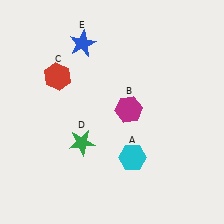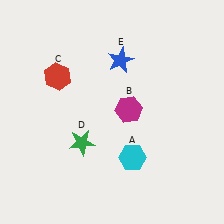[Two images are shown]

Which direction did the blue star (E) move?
The blue star (E) moved right.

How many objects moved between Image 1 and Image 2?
1 object moved between the two images.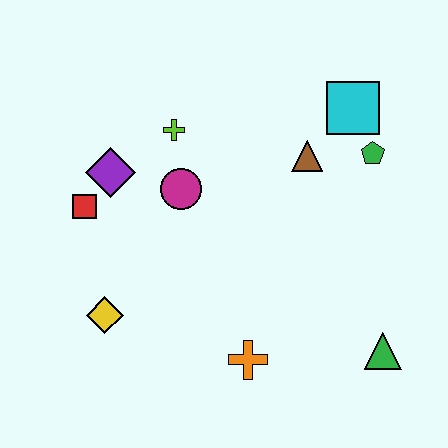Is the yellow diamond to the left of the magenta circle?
Yes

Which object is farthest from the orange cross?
The cyan square is farthest from the orange cross.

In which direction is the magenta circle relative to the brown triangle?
The magenta circle is to the left of the brown triangle.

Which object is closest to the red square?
The purple diamond is closest to the red square.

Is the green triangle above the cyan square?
No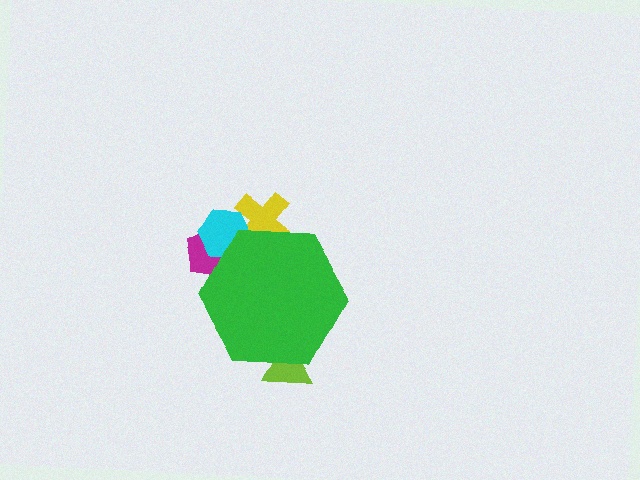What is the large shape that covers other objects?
A green hexagon.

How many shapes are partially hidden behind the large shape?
4 shapes are partially hidden.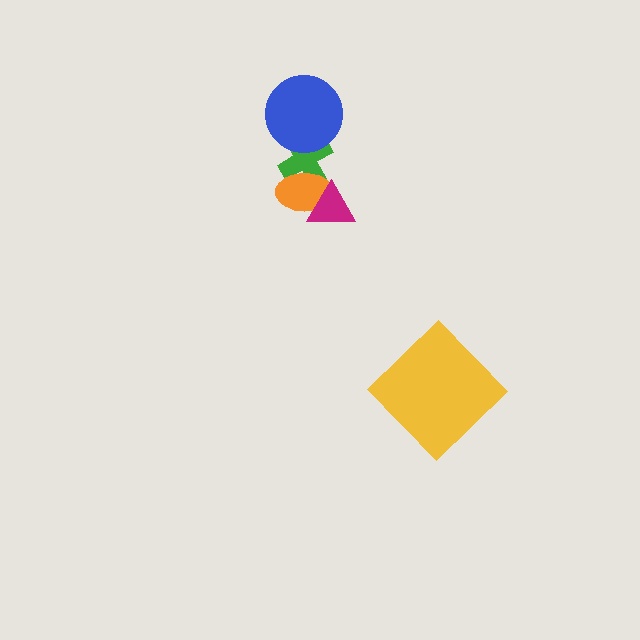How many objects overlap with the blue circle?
1 object overlaps with the blue circle.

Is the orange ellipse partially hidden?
Yes, it is partially covered by another shape.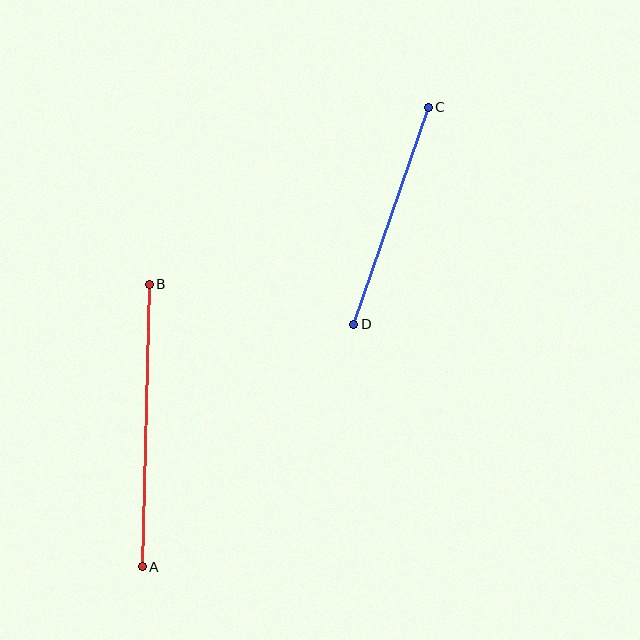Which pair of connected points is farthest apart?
Points A and B are farthest apart.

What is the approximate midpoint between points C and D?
The midpoint is at approximately (391, 216) pixels.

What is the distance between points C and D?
The distance is approximately 229 pixels.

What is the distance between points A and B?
The distance is approximately 283 pixels.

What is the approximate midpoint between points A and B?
The midpoint is at approximately (146, 426) pixels.